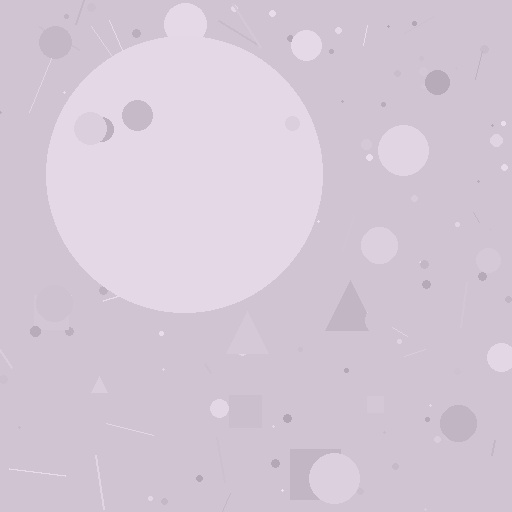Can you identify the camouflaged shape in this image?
The camouflaged shape is a circle.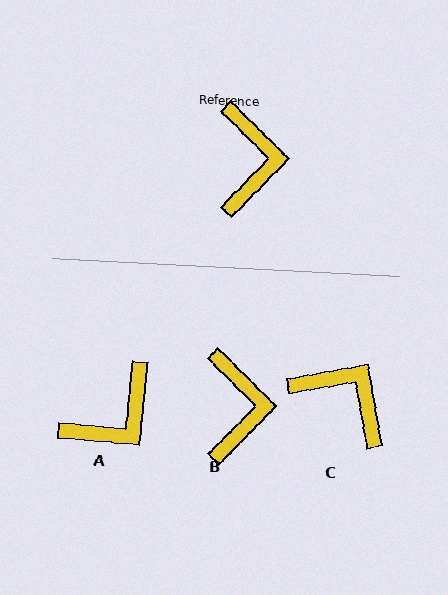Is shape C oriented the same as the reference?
No, it is off by about 55 degrees.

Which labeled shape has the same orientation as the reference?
B.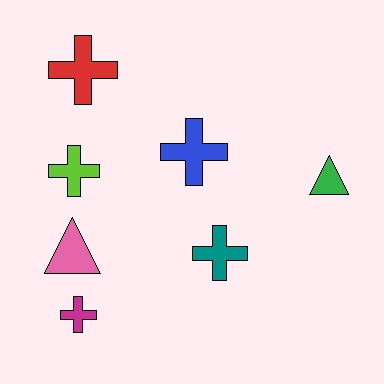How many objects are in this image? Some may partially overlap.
There are 7 objects.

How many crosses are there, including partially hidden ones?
There are 5 crosses.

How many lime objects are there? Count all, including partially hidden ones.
There is 1 lime object.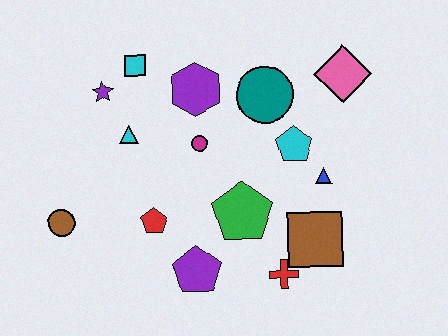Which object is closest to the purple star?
The cyan square is closest to the purple star.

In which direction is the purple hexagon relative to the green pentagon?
The purple hexagon is above the green pentagon.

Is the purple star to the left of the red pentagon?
Yes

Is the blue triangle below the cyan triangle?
Yes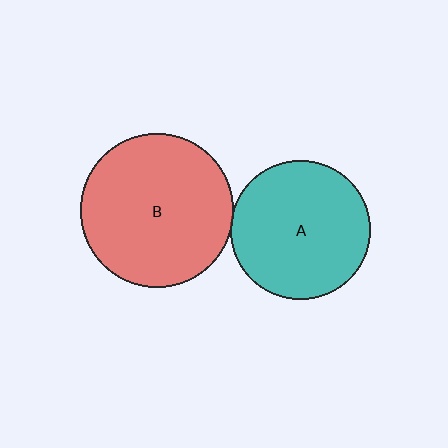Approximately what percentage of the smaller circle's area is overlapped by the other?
Approximately 5%.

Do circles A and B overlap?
Yes.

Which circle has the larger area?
Circle B (red).